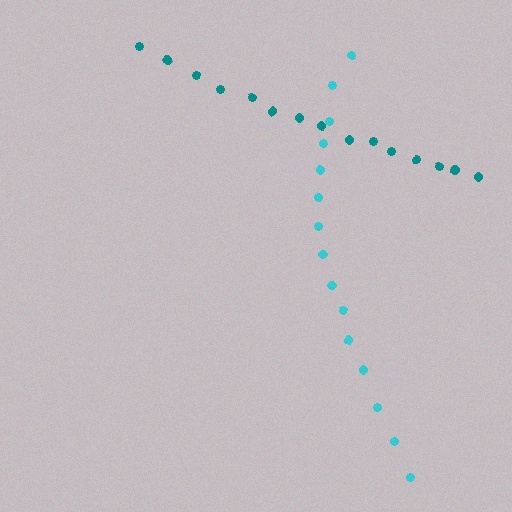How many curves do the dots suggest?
There are 2 distinct paths.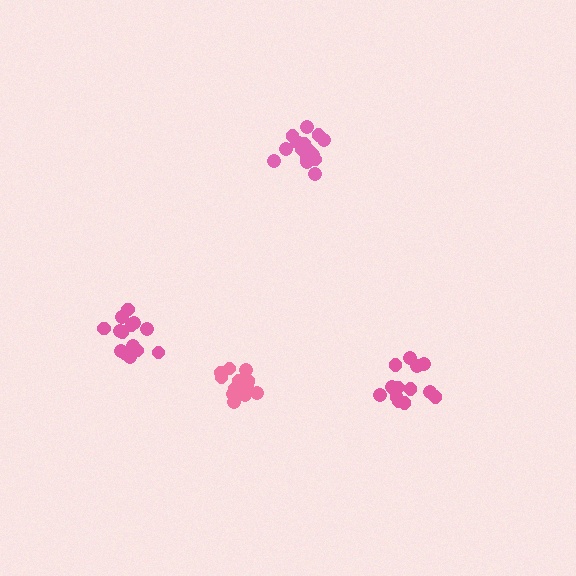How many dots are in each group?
Group 1: 17 dots, Group 2: 14 dots, Group 3: 15 dots, Group 4: 14 dots (60 total).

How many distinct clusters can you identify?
There are 4 distinct clusters.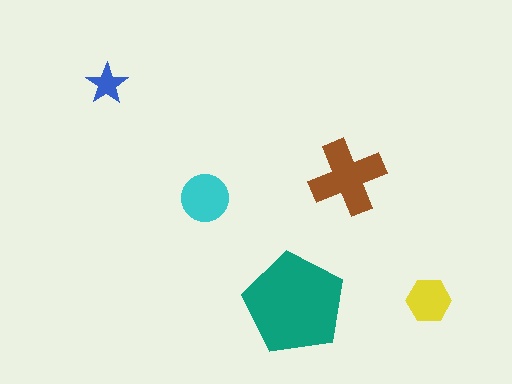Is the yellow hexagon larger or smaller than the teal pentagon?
Smaller.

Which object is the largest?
The teal pentagon.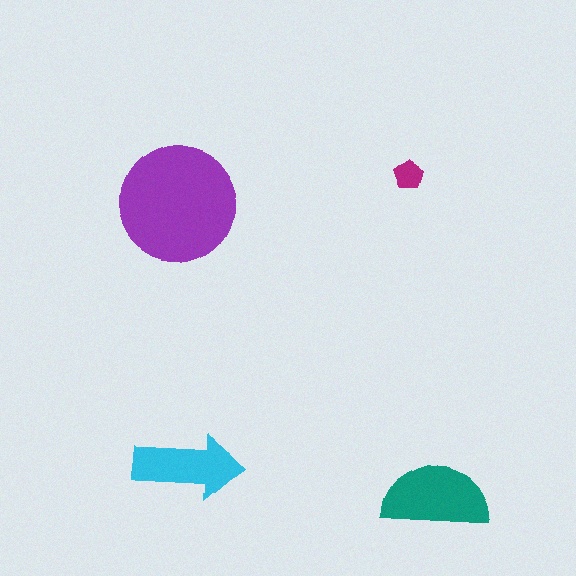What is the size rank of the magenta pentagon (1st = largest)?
4th.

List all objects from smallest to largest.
The magenta pentagon, the cyan arrow, the teal semicircle, the purple circle.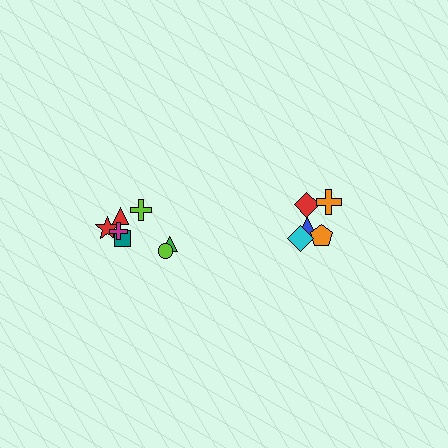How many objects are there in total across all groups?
There are 12 objects.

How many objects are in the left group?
There are 7 objects.